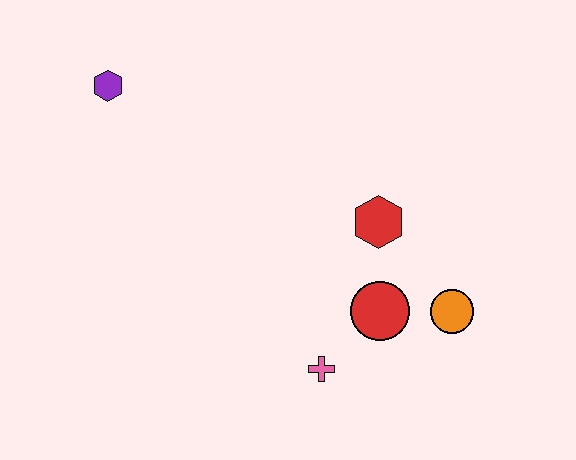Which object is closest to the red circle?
The orange circle is closest to the red circle.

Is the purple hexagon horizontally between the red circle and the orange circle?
No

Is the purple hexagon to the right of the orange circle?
No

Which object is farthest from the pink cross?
The purple hexagon is farthest from the pink cross.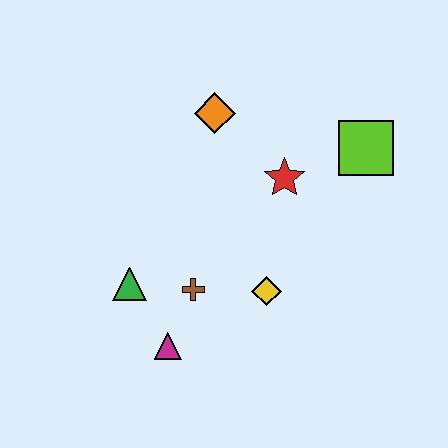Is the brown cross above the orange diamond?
No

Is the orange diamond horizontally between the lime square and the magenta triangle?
Yes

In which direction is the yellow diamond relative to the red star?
The yellow diamond is below the red star.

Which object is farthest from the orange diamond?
The magenta triangle is farthest from the orange diamond.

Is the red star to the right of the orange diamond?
Yes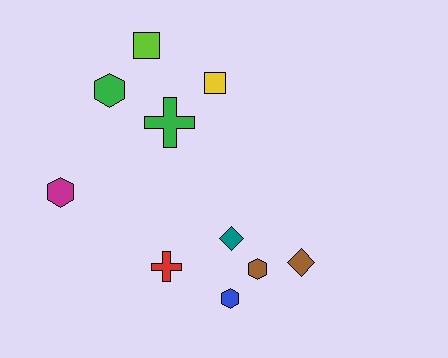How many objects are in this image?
There are 10 objects.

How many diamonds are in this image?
There are 2 diamonds.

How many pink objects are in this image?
There are no pink objects.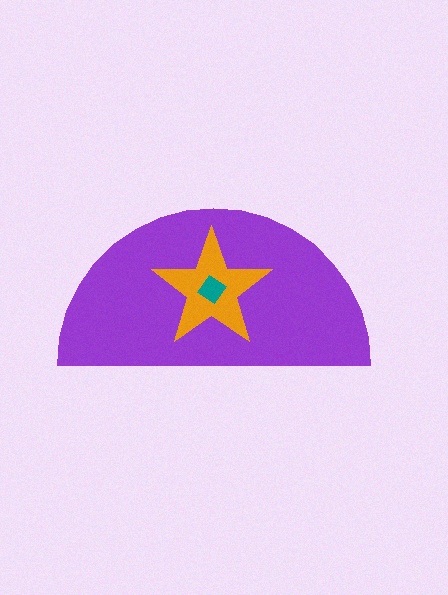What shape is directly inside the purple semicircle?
The orange star.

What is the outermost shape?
The purple semicircle.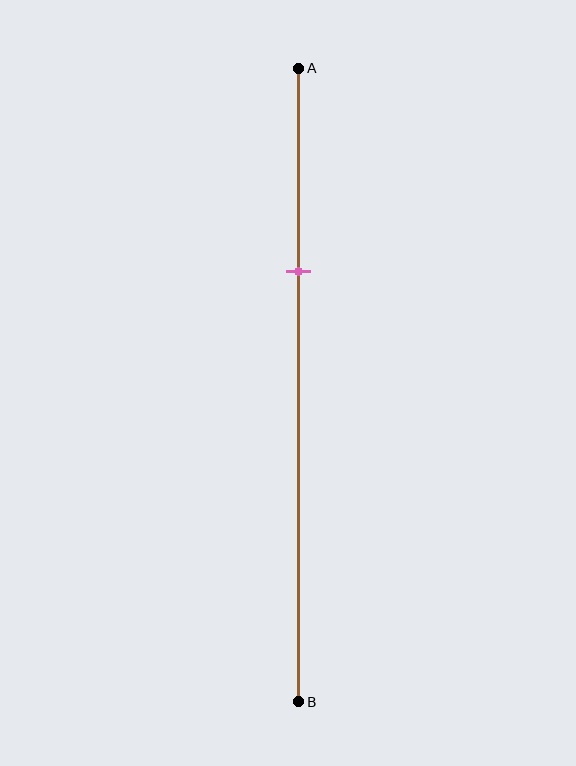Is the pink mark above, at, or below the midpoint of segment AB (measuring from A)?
The pink mark is above the midpoint of segment AB.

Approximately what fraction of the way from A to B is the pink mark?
The pink mark is approximately 30% of the way from A to B.